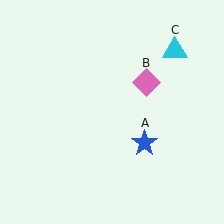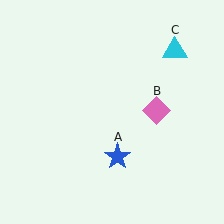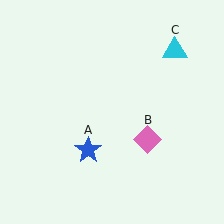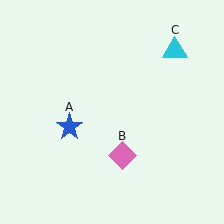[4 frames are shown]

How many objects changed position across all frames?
2 objects changed position: blue star (object A), pink diamond (object B).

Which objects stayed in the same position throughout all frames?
Cyan triangle (object C) remained stationary.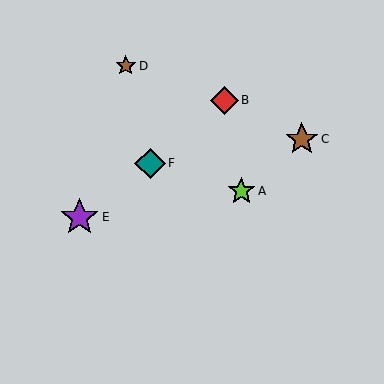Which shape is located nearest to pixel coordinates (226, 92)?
The red diamond (labeled B) at (225, 100) is nearest to that location.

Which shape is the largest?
The purple star (labeled E) is the largest.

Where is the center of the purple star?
The center of the purple star is at (79, 217).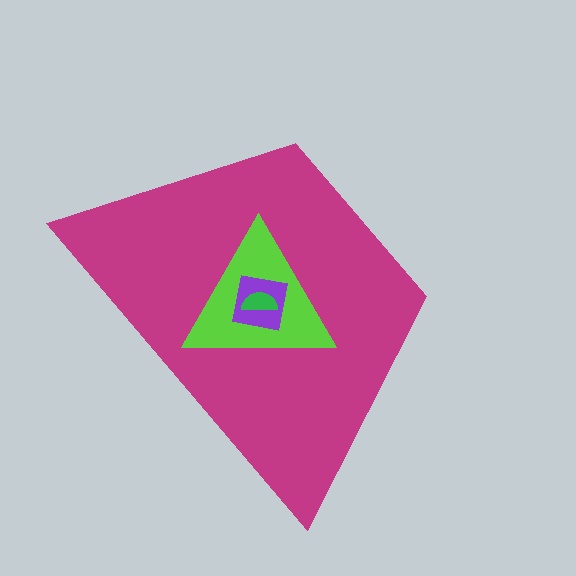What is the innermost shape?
The green semicircle.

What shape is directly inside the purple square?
The green semicircle.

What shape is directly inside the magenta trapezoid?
The lime triangle.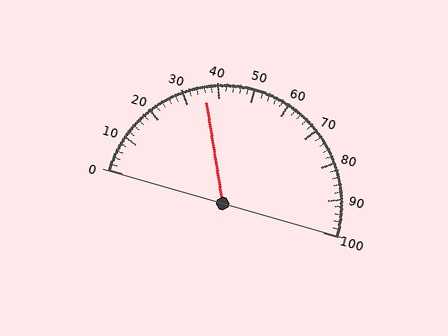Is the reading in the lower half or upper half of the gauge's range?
The reading is in the lower half of the range (0 to 100).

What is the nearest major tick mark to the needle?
The nearest major tick mark is 40.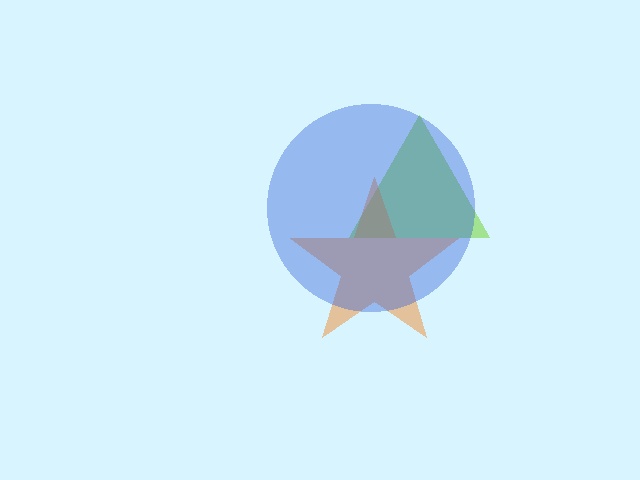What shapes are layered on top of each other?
The layered shapes are: a lime triangle, an orange star, a blue circle.